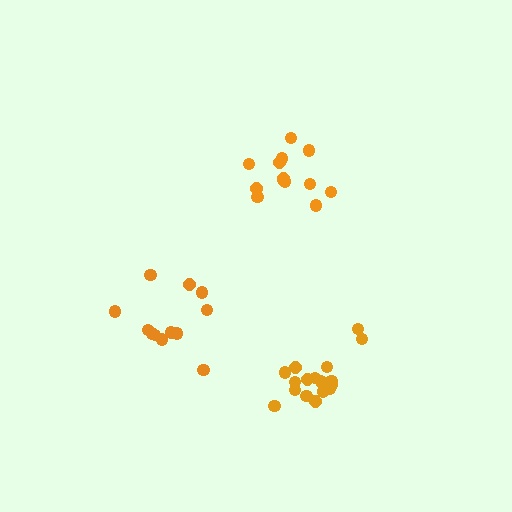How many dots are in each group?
Group 1: 12 dots, Group 2: 17 dots, Group 3: 13 dots (42 total).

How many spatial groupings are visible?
There are 3 spatial groupings.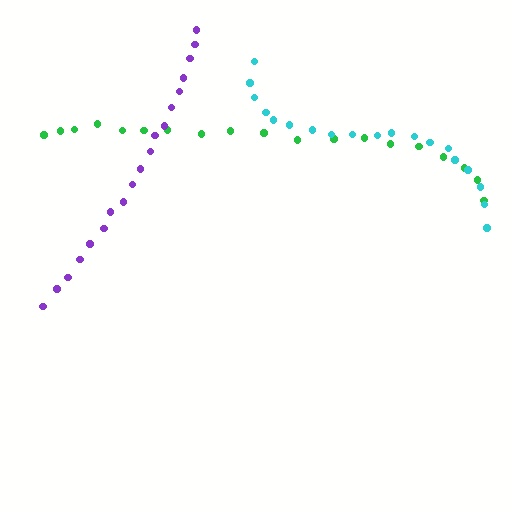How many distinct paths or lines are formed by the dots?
There are 3 distinct paths.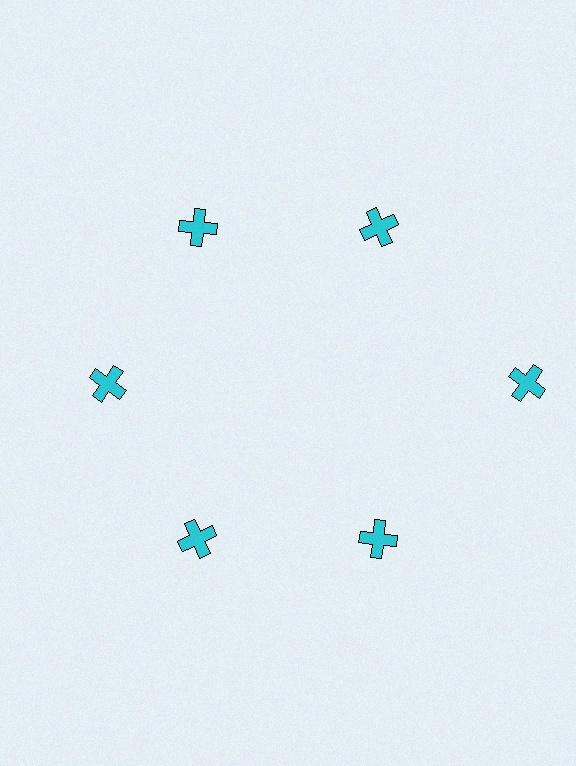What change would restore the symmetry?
The symmetry would be restored by moving it inward, back onto the ring so that all 6 crosses sit at equal angles and equal distance from the center.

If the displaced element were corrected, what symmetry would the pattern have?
It would have 6-fold rotational symmetry — the pattern would map onto itself every 60 degrees.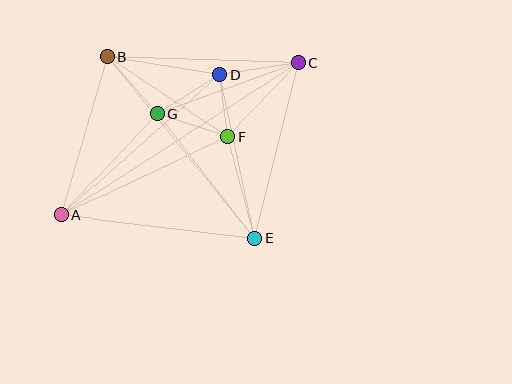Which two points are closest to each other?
Points D and F are closest to each other.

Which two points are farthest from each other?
Points A and C are farthest from each other.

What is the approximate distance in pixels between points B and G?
The distance between B and G is approximately 76 pixels.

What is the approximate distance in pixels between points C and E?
The distance between C and E is approximately 181 pixels.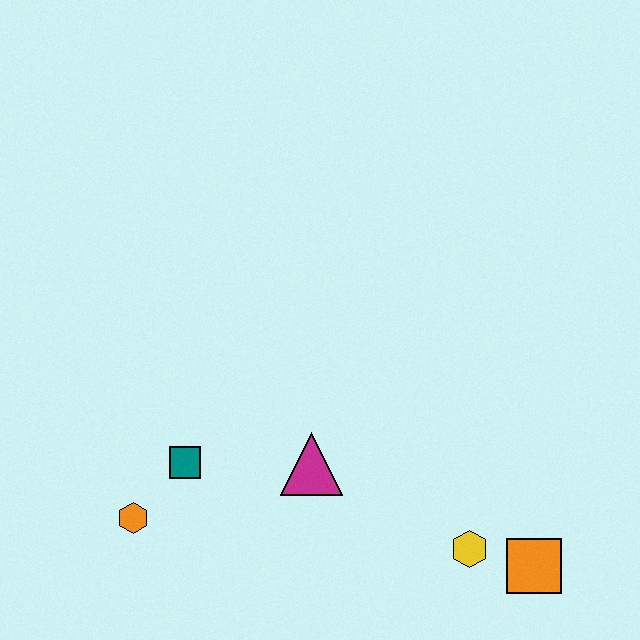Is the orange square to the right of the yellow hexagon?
Yes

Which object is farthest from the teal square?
The orange square is farthest from the teal square.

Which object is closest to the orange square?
The yellow hexagon is closest to the orange square.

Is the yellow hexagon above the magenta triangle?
No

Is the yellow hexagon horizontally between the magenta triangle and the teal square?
No